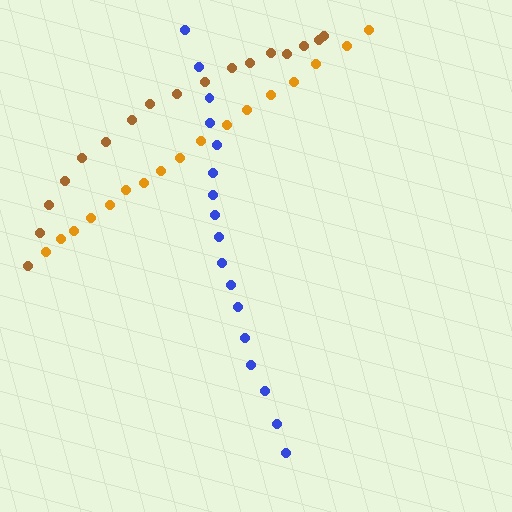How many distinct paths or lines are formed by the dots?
There are 3 distinct paths.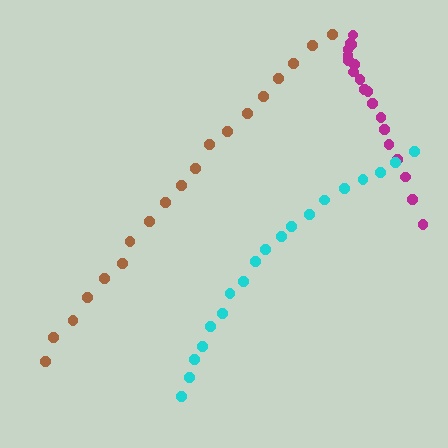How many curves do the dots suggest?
There are 3 distinct paths.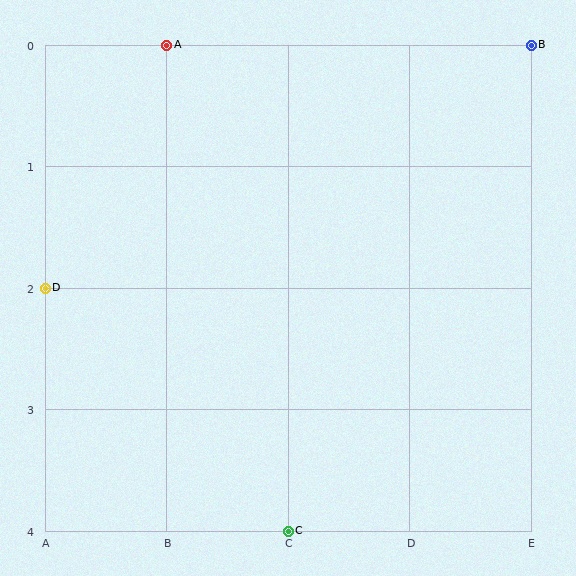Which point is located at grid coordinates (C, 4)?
Point C is at (C, 4).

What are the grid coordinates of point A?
Point A is at grid coordinates (B, 0).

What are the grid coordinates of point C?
Point C is at grid coordinates (C, 4).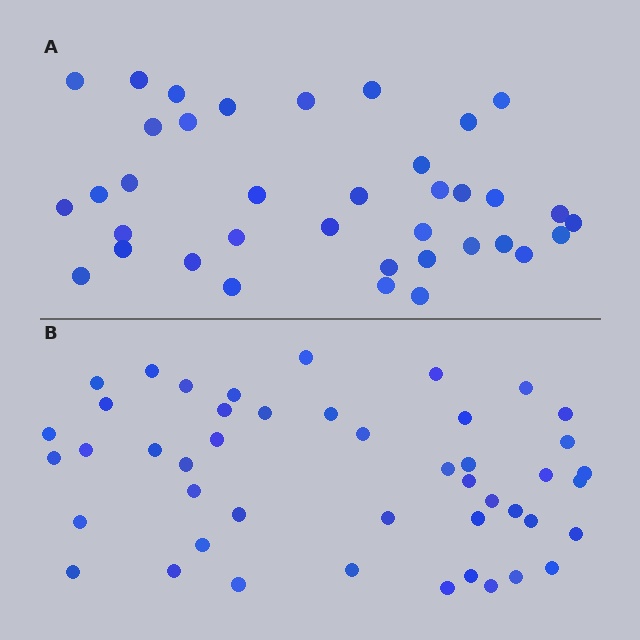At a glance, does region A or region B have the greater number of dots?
Region B (the bottom region) has more dots.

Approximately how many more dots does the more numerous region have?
Region B has roughly 8 or so more dots than region A.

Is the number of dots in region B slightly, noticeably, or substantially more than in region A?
Region B has only slightly more — the two regions are fairly close. The ratio is roughly 1.2 to 1.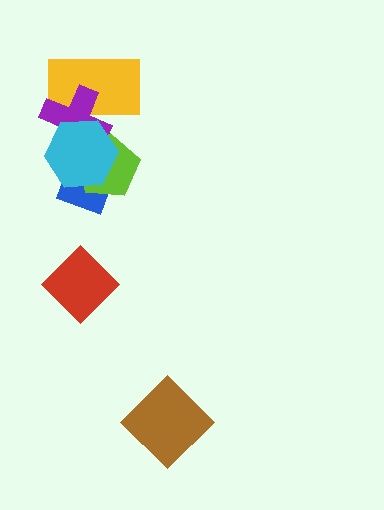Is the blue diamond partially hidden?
Yes, it is partially covered by another shape.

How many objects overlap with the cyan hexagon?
4 objects overlap with the cyan hexagon.